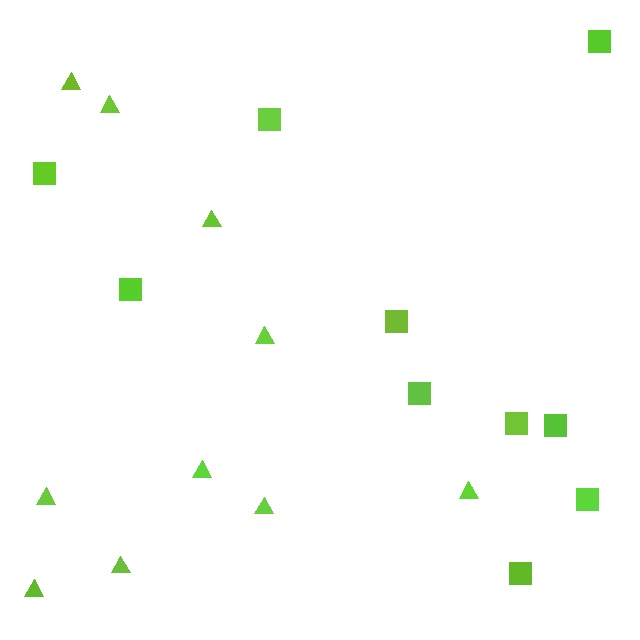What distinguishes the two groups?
There are 2 groups: one group of triangles (10) and one group of squares (10).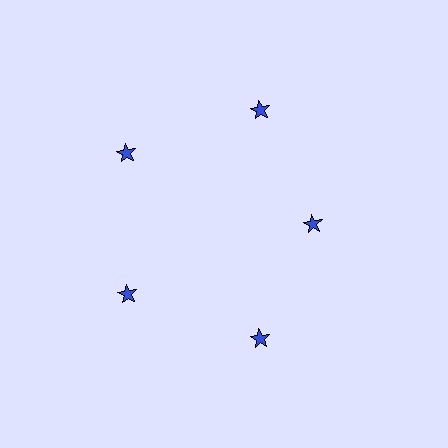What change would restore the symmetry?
The symmetry would be restored by moving it outward, back onto the ring so that all 5 stars sit at equal angles and equal distance from the center.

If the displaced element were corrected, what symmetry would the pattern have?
It would have 5-fold rotational symmetry — the pattern would map onto itself every 72 degrees.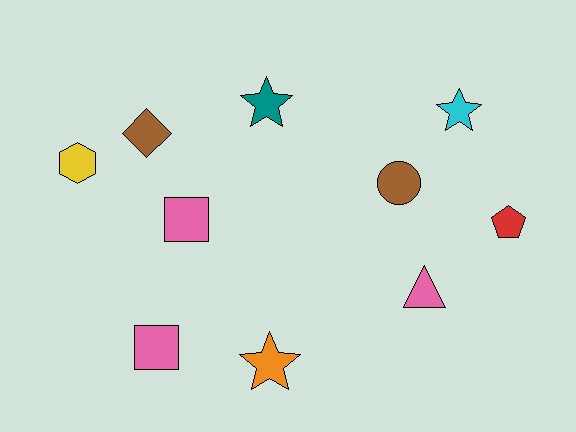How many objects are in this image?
There are 10 objects.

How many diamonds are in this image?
There is 1 diamond.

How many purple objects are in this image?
There are no purple objects.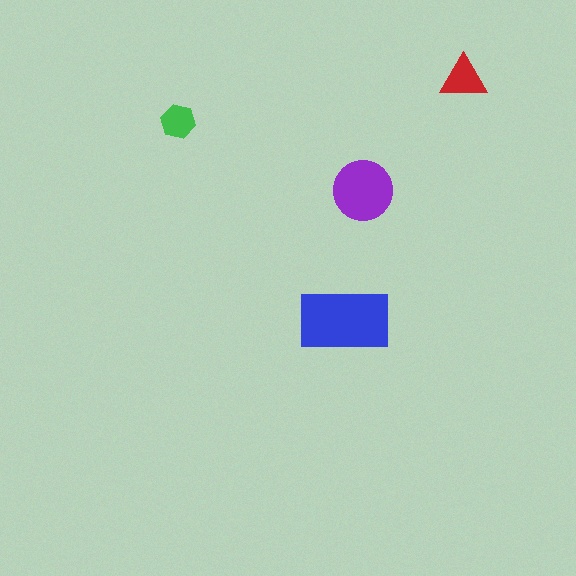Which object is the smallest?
The green hexagon.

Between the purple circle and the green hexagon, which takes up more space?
The purple circle.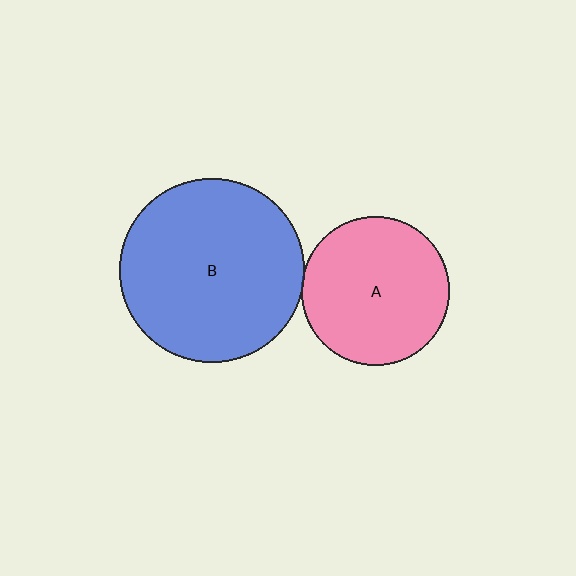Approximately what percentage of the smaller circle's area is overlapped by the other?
Approximately 5%.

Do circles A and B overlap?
Yes.